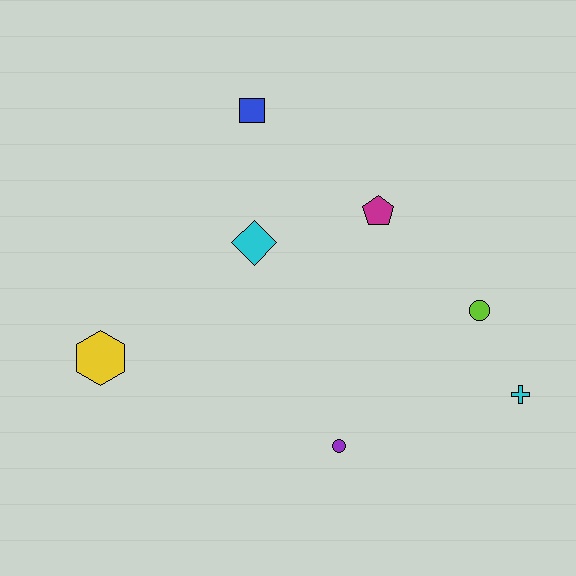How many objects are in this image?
There are 7 objects.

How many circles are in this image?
There are 2 circles.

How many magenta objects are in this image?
There is 1 magenta object.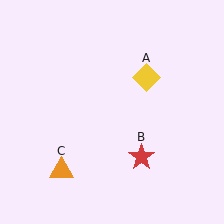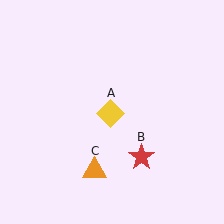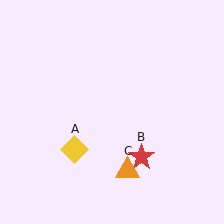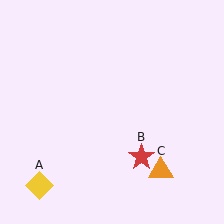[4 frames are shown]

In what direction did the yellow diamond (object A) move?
The yellow diamond (object A) moved down and to the left.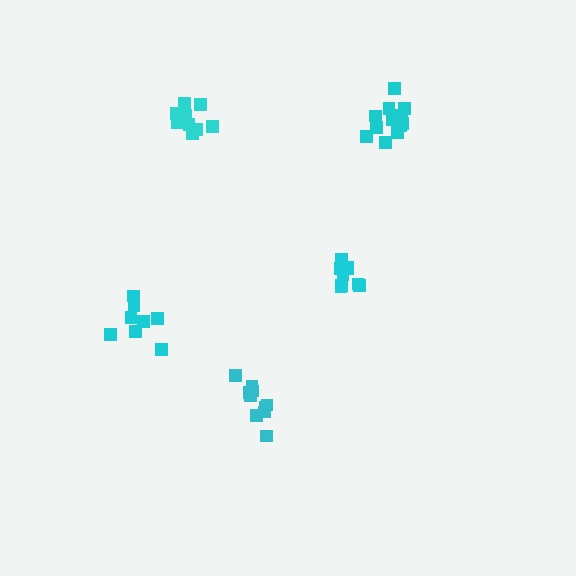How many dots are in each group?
Group 1: 9 dots, Group 2: 12 dots, Group 3: 8 dots, Group 4: 9 dots, Group 5: 10 dots (48 total).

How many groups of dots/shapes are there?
There are 5 groups.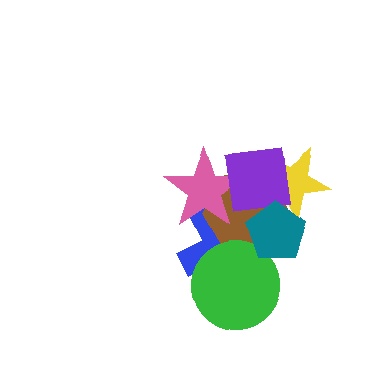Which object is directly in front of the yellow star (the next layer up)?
The brown hexagon is directly in front of the yellow star.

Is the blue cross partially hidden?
Yes, it is partially covered by another shape.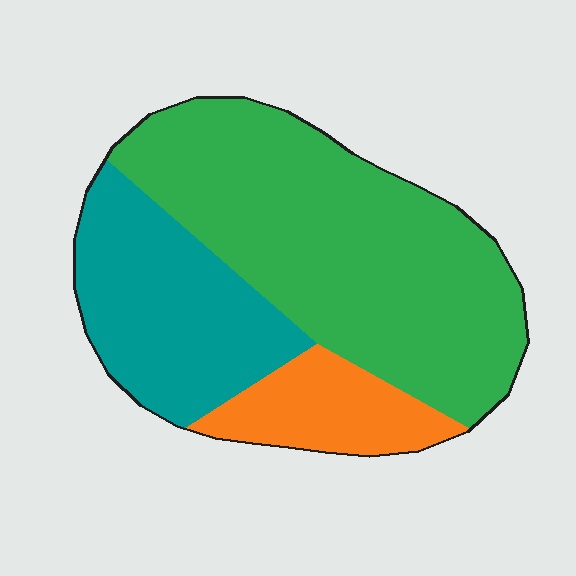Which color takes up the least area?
Orange, at roughly 15%.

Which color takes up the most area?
Green, at roughly 60%.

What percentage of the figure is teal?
Teal takes up about one quarter (1/4) of the figure.